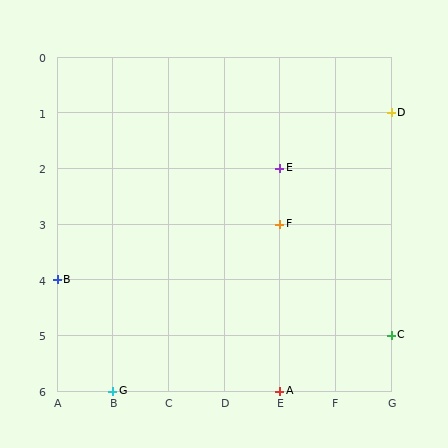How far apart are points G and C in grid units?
Points G and C are 5 columns and 1 row apart (about 5.1 grid units diagonally).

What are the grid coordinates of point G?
Point G is at grid coordinates (B, 6).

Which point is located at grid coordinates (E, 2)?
Point E is at (E, 2).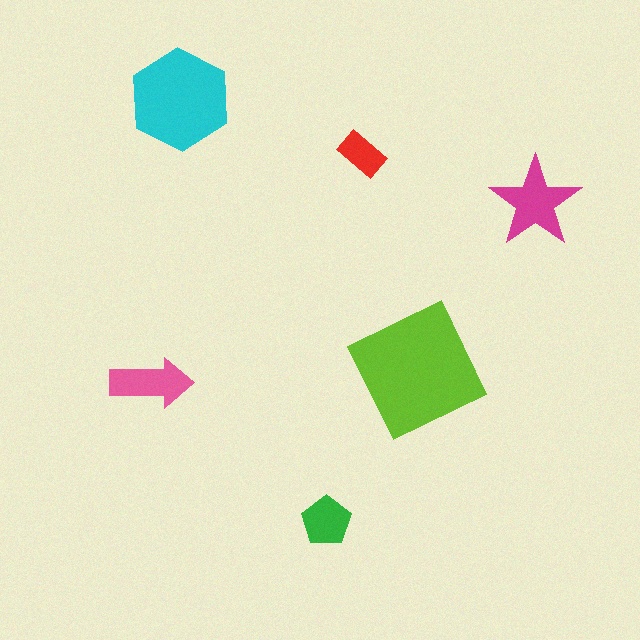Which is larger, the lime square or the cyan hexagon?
The lime square.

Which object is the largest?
The lime square.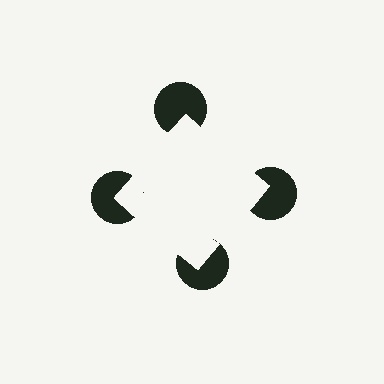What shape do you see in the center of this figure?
An illusory square — its edges are inferred from the aligned wedge cuts in the pac-man discs, not physically drawn.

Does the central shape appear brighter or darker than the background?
It typically appears slightly brighter than the background, even though no actual brightness change is drawn.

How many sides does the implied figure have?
4 sides.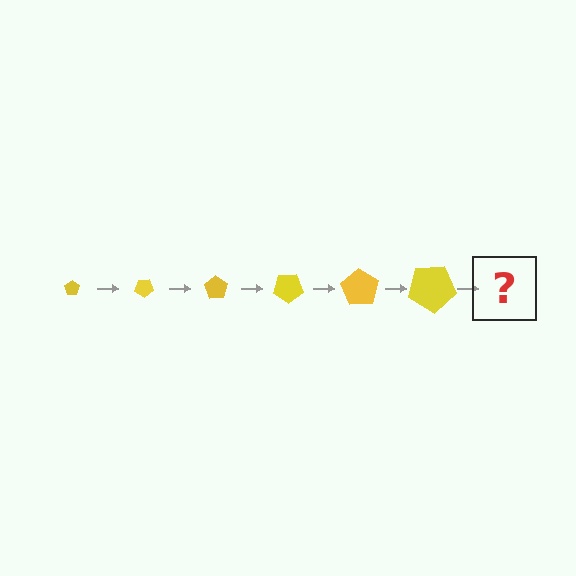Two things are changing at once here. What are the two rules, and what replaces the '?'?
The two rules are that the pentagon grows larger each step and it rotates 35 degrees each step. The '?' should be a pentagon, larger than the previous one and rotated 210 degrees from the start.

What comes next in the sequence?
The next element should be a pentagon, larger than the previous one and rotated 210 degrees from the start.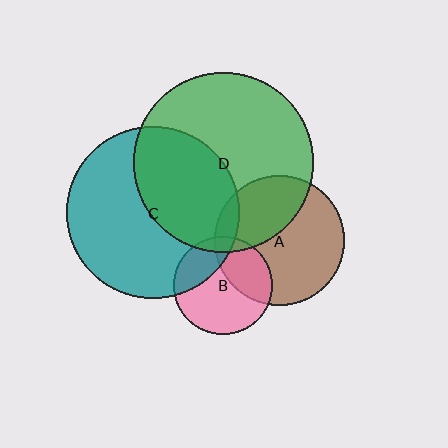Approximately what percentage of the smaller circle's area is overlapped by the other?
Approximately 40%.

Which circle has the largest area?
Circle D (green).